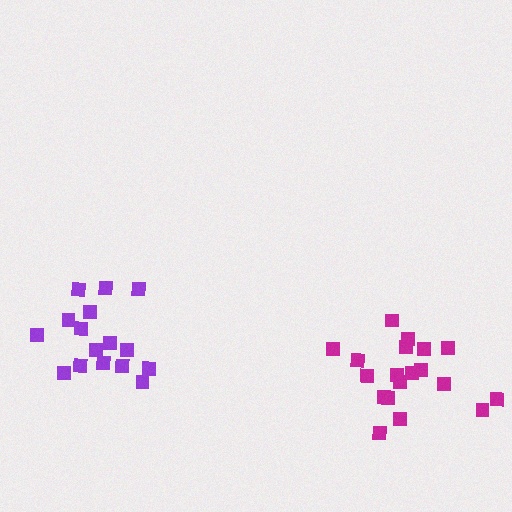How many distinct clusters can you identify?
There are 2 distinct clusters.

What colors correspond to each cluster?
The clusters are colored: purple, magenta.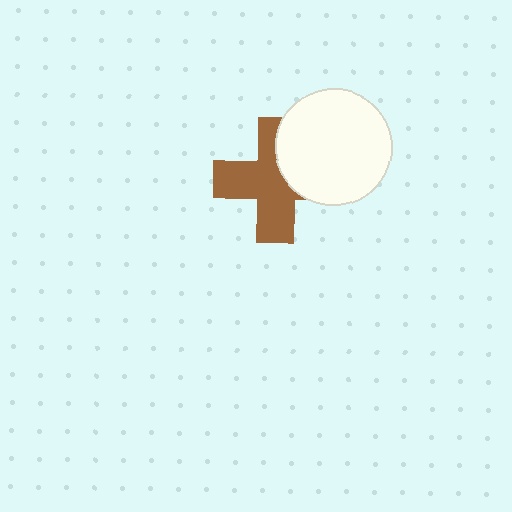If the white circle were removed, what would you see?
You would see the complete brown cross.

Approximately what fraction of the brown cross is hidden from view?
Roughly 34% of the brown cross is hidden behind the white circle.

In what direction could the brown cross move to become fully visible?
The brown cross could move left. That would shift it out from behind the white circle entirely.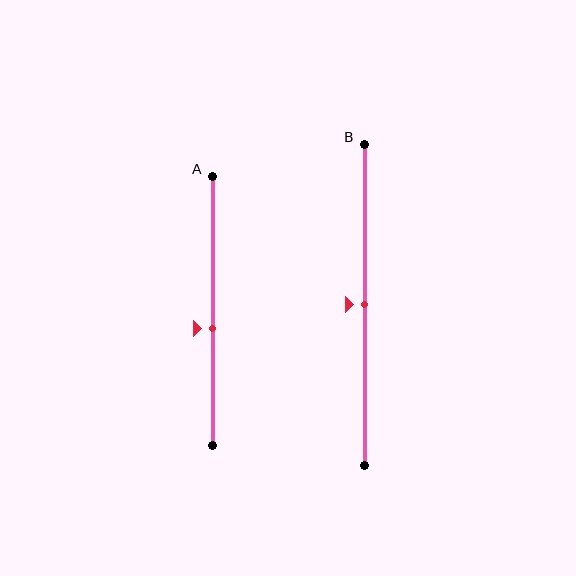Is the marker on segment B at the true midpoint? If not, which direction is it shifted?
Yes, the marker on segment B is at the true midpoint.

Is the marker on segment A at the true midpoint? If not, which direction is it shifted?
No, the marker on segment A is shifted downward by about 7% of the segment length.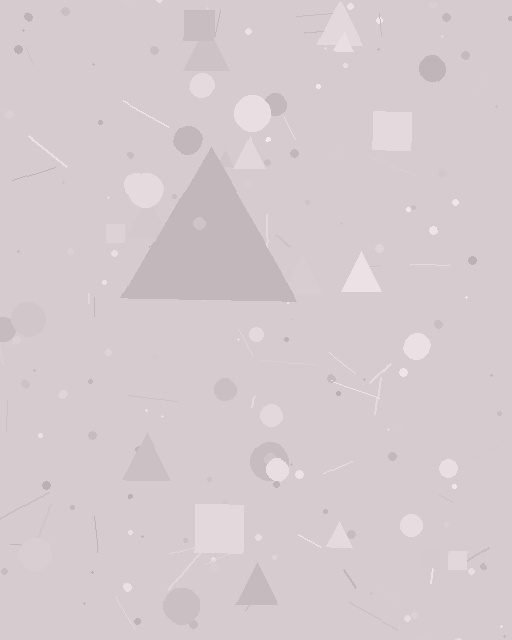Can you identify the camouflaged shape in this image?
The camouflaged shape is a triangle.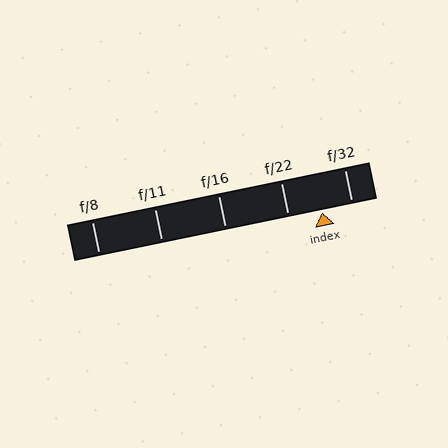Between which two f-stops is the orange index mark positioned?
The index mark is between f/22 and f/32.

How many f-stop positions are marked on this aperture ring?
There are 5 f-stop positions marked.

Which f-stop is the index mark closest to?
The index mark is closest to f/32.